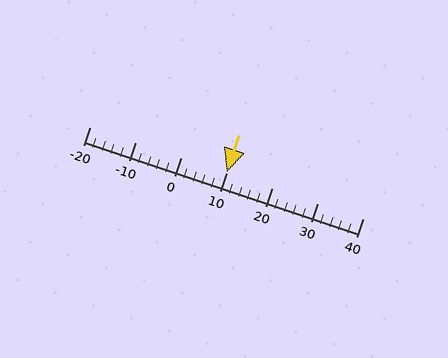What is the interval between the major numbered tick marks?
The major tick marks are spaced 10 units apart.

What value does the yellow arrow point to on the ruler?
The yellow arrow points to approximately 10.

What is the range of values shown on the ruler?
The ruler shows values from -20 to 40.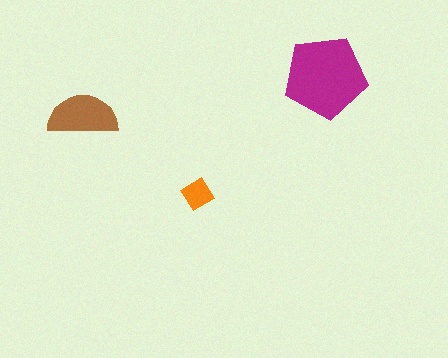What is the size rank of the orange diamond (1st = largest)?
3rd.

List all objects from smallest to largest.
The orange diamond, the brown semicircle, the magenta pentagon.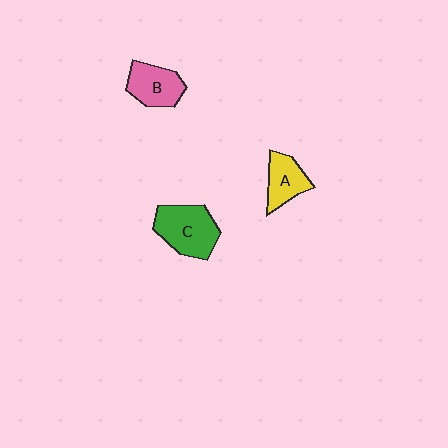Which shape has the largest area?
Shape C (green).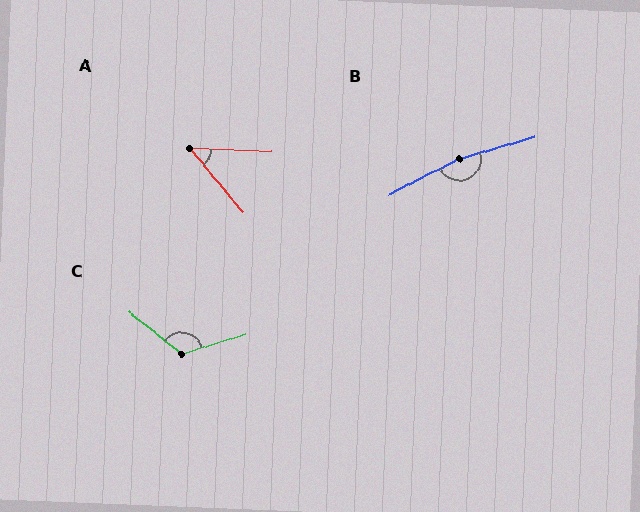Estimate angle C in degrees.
Approximately 124 degrees.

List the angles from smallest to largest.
A (49°), C (124°), B (169°).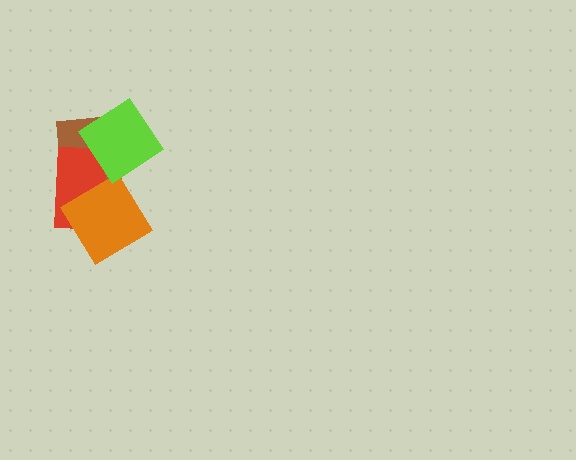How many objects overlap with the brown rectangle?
3 objects overlap with the brown rectangle.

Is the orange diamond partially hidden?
Yes, it is partially covered by another shape.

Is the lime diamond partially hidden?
No, no other shape covers it.